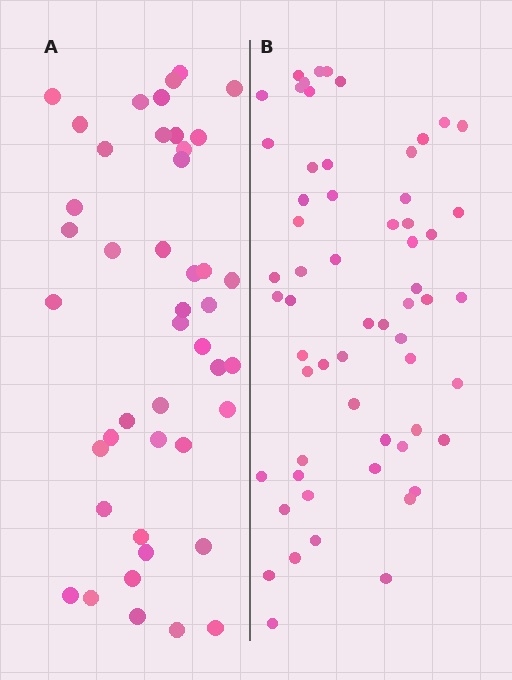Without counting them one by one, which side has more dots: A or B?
Region B (the right region) has more dots.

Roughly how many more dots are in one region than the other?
Region B has approximately 15 more dots than region A.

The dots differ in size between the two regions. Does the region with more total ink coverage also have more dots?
No. Region A has more total ink coverage because its dots are larger, but region B actually contains more individual dots. Total area can be misleading — the number of items is what matters here.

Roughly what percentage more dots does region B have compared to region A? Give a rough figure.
About 35% more.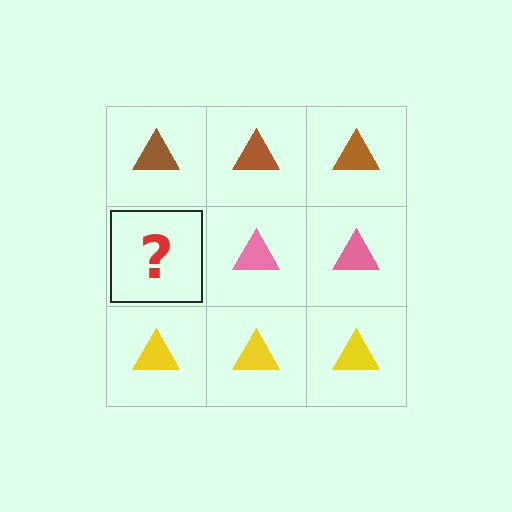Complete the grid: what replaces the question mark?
The question mark should be replaced with a pink triangle.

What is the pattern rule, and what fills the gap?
The rule is that each row has a consistent color. The gap should be filled with a pink triangle.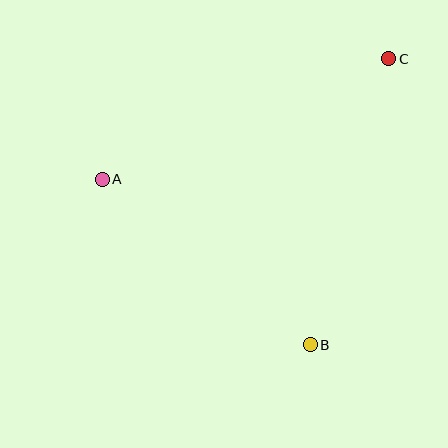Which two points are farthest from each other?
Points A and C are farthest from each other.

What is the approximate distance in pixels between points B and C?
The distance between B and C is approximately 296 pixels.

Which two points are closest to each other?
Points A and B are closest to each other.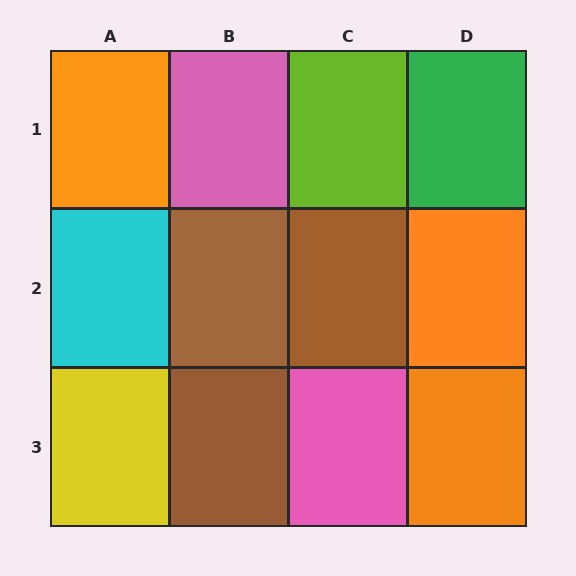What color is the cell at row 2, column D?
Orange.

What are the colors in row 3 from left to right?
Yellow, brown, pink, orange.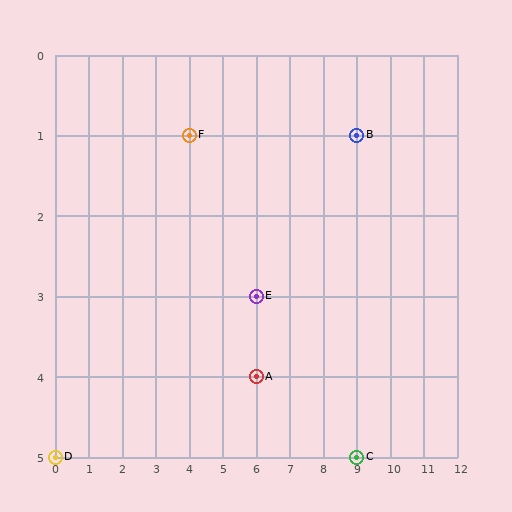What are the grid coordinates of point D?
Point D is at grid coordinates (0, 5).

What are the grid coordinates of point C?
Point C is at grid coordinates (9, 5).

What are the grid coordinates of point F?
Point F is at grid coordinates (4, 1).